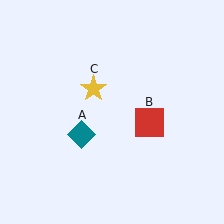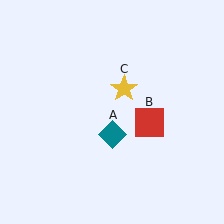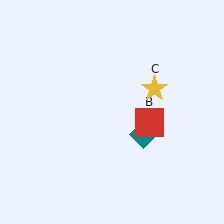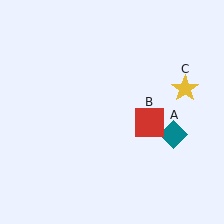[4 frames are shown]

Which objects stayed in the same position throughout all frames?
Red square (object B) remained stationary.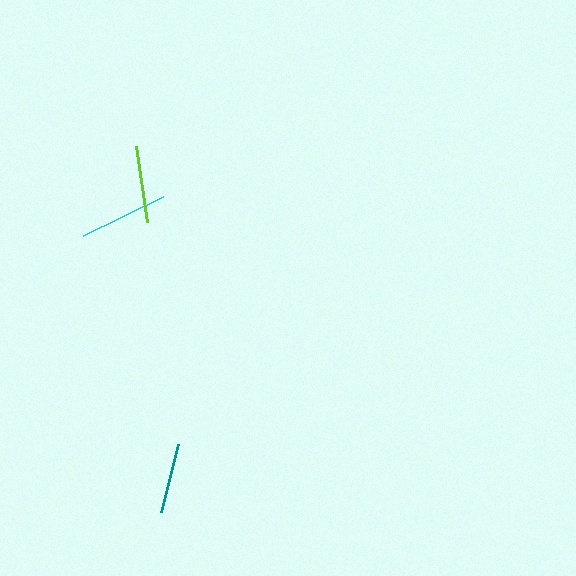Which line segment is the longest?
The cyan line is the longest at approximately 88 pixels.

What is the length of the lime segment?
The lime segment is approximately 77 pixels long.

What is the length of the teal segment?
The teal segment is approximately 70 pixels long.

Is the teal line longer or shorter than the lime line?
The lime line is longer than the teal line.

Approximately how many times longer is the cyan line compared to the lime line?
The cyan line is approximately 1.1 times the length of the lime line.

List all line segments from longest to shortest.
From longest to shortest: cyan, lime, teal.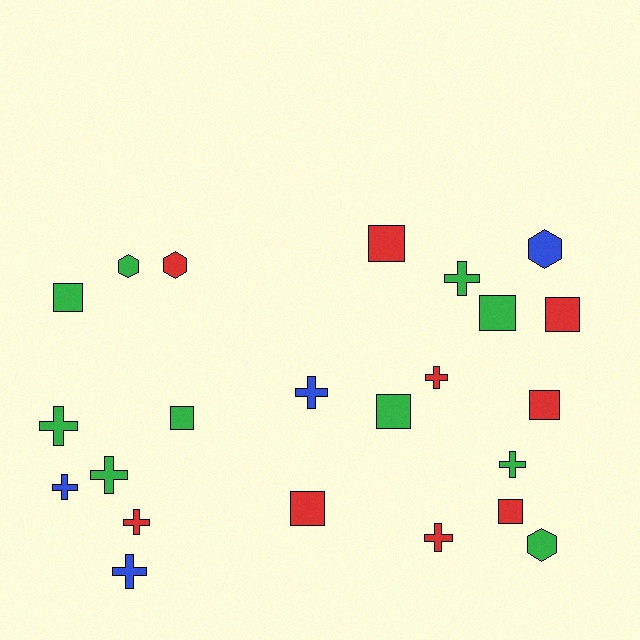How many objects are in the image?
There are 23 objects.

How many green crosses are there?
There are 4 green crosses.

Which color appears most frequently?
Green, with 10 objects.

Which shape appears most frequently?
Cross, with 10 objects.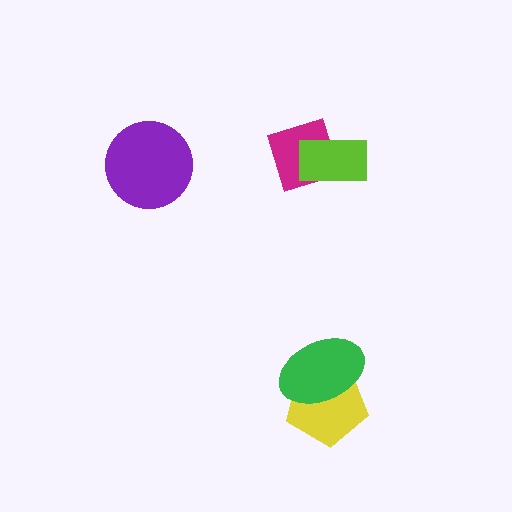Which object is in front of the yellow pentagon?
The green ellipse is in front of the yellow pentagon.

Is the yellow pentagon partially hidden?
Yes, it is partially covered by another shape.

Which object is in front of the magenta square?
The lime rectangle is in front of the magenta square.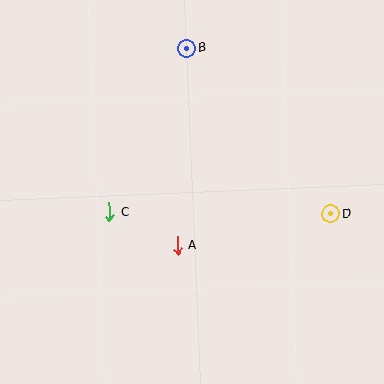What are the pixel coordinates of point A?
Point A is at (177, 246).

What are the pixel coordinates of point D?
Point D is at (331, 214).